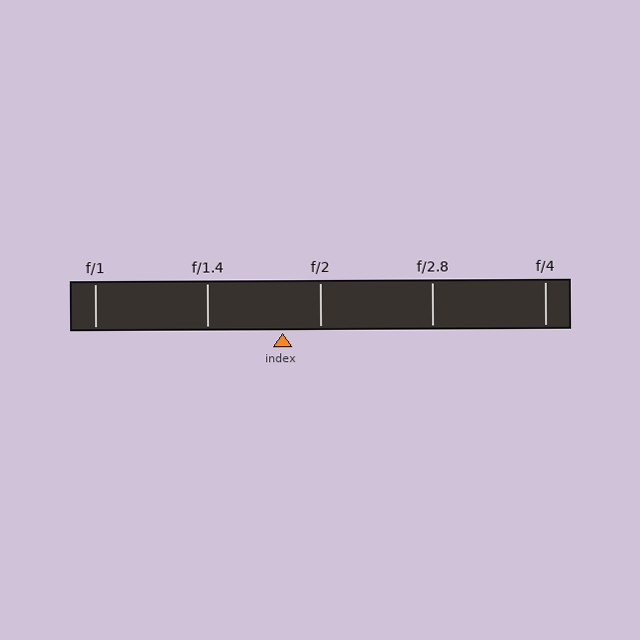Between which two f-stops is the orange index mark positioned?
The index mark is between f/1.4 and f/2.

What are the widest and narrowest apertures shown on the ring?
The widest aperture shown is f/1 and the narrowest is f/4.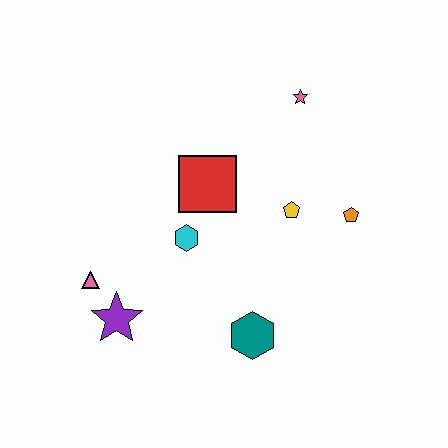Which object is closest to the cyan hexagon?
The red square is closest to the cyan hexagon.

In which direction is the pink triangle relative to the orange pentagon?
The pink triangle is to the left of the orange pentagon.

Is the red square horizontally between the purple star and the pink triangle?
No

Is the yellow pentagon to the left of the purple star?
No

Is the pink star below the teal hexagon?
No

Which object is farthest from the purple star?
The pink star is farthest from the purple star.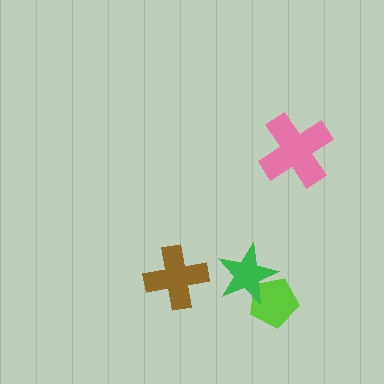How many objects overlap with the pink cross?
0 objects overlap with the pink cross.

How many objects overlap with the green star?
1 object overlaps with the green star.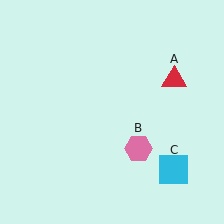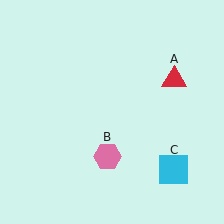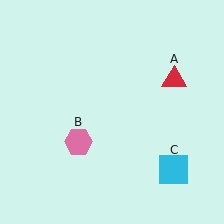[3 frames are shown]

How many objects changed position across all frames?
1 object changed position: pink hexagon (object B).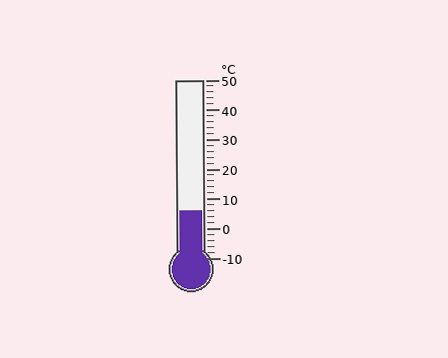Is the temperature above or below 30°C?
The temperature is below 30°C.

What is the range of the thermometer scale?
The thermometer scale ranges from -10°C to 50°C.